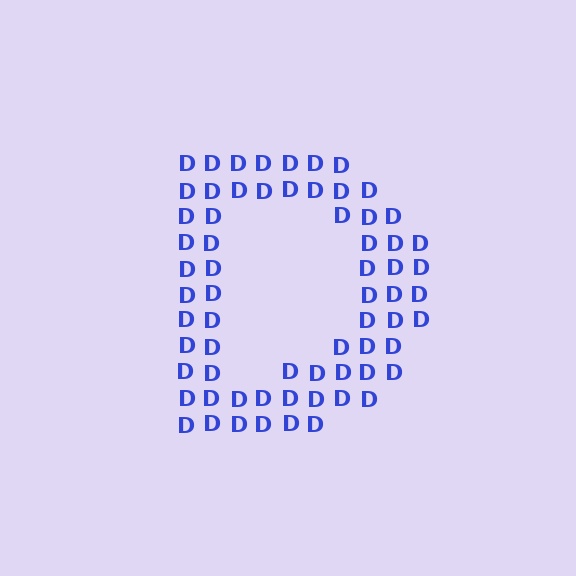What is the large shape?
The large shape is the letter D.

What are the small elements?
The small elements are letter D's.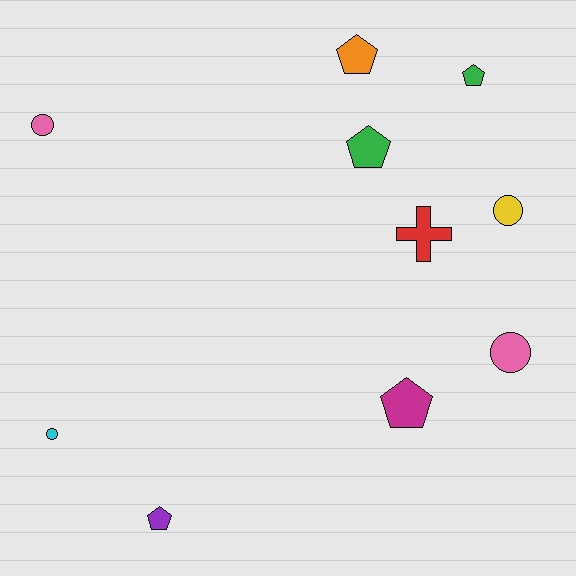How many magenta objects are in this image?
There is 1 magenta object.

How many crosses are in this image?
There is 1 cross.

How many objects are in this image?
There are 10 objects.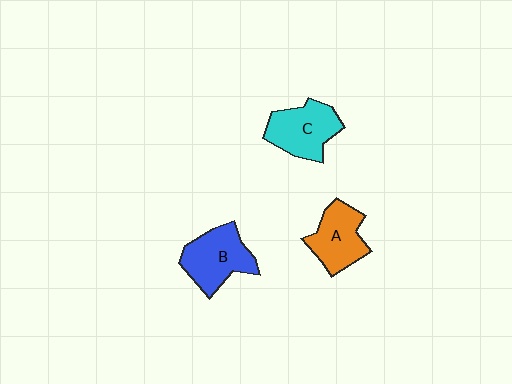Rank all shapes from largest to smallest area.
From largest to smallest: B (blue), C (cyan), A (orange).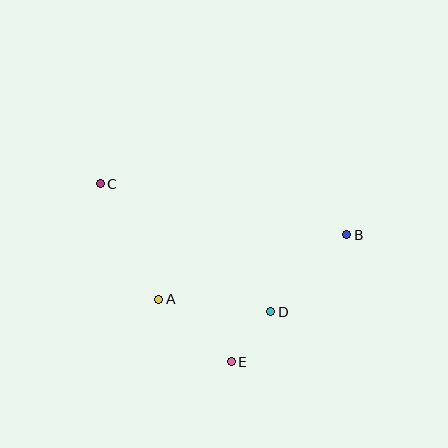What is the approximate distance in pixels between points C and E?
The distance between C and E is approximately 221 pixels.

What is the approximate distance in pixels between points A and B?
The distance between A and B is approximately 199 pixels.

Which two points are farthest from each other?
Points B and C are farthest from each other.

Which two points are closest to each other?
Points D and E are closest to each other.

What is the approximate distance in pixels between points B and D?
The distance between B and D is approximately 108 pixels.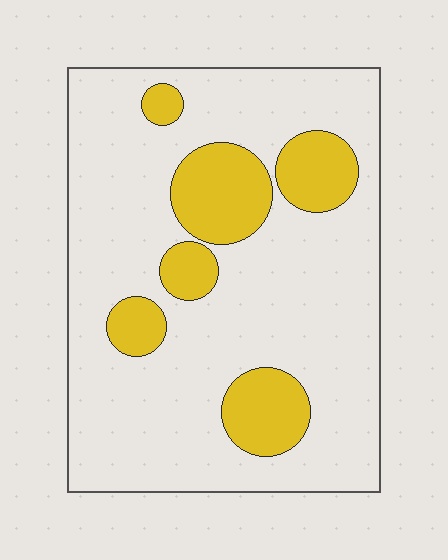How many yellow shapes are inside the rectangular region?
6.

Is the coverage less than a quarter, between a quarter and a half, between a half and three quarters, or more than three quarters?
Less than a quarter.